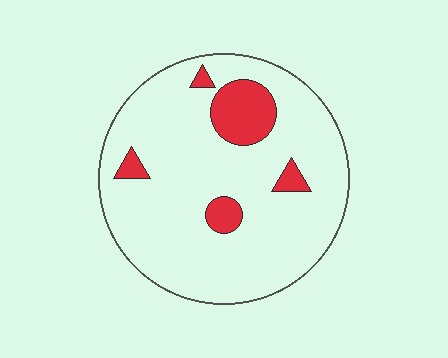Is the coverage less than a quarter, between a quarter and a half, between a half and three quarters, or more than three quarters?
Less than a quarter.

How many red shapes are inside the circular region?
5.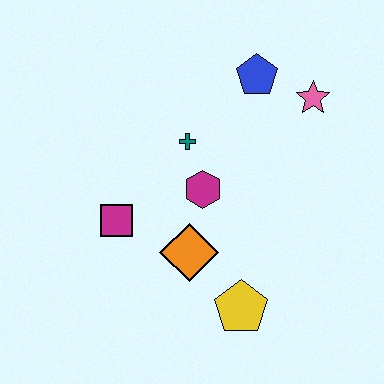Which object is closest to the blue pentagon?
The pink star is closest to the blue pentagon.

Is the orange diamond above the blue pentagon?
No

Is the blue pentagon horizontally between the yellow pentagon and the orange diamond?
No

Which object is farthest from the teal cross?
The yellow pentagon is farthest from the teal cross.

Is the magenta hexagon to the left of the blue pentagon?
Yes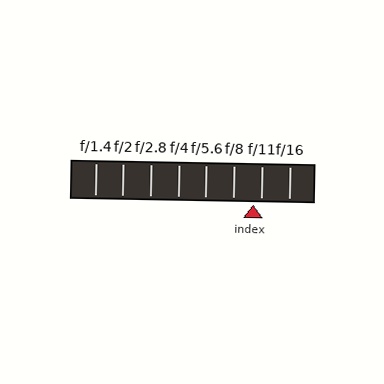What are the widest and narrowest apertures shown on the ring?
The widest aperture shown is f/1.4 and the narrowest is f/16.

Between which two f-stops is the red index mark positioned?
The index mark is between f/8 and f/11.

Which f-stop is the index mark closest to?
The index mark is closest to f/11.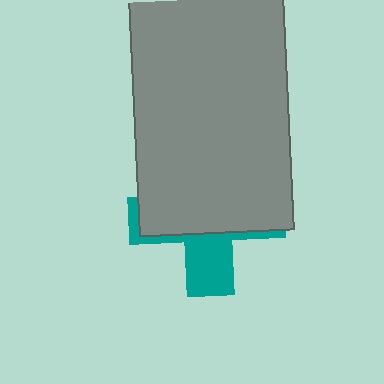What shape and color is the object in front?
The object in front is a gray rectangle.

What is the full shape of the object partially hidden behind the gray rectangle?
The partially hidden object is a teal cross.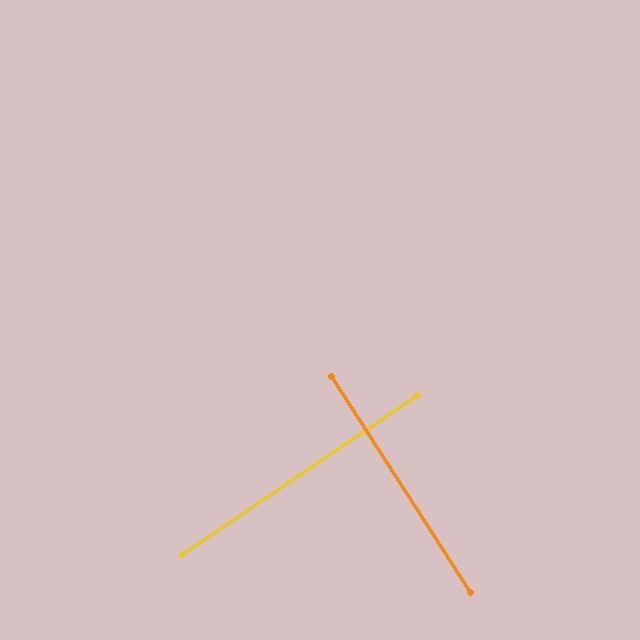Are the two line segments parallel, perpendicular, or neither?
Perpendicular — they meet at approximately 89°.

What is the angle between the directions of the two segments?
Approximately 89 degrees.